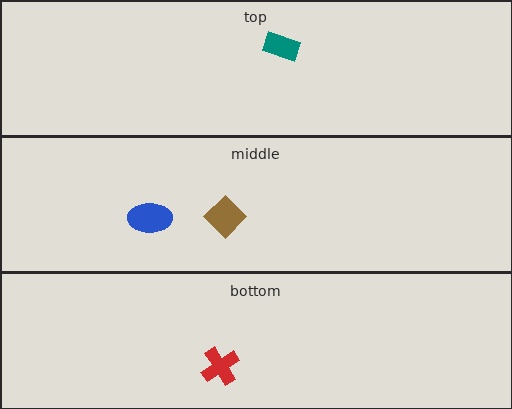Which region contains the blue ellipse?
The middle region.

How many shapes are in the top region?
1.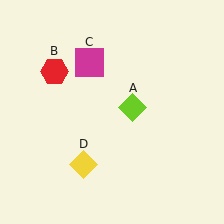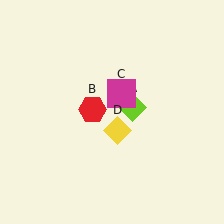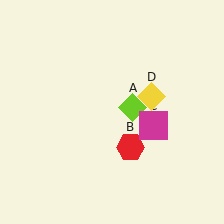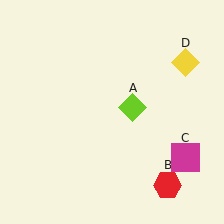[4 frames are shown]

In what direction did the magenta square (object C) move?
The magenta square (object C) moved down and to the right.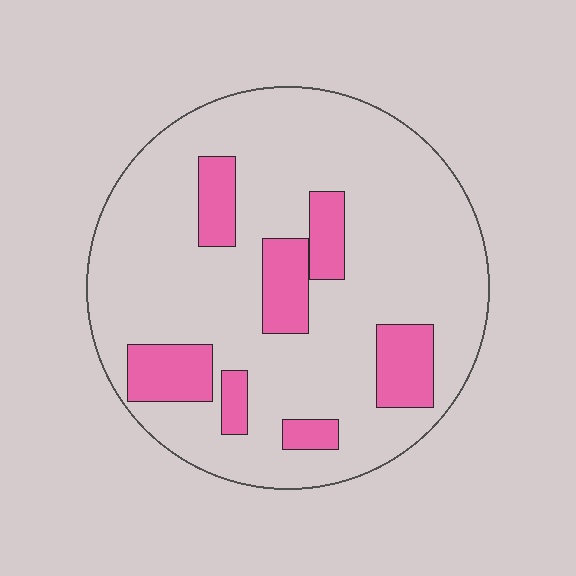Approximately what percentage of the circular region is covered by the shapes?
Approximately 20%.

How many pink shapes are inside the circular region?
7.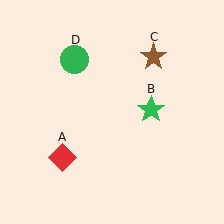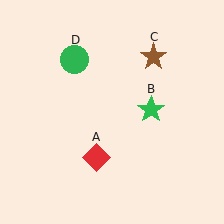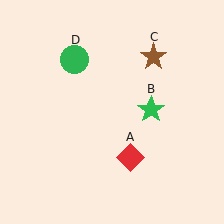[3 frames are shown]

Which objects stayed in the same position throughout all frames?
Green star (object B) and brown star (object C) and green circle (object D) remained stationary.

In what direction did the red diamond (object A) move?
The red diamond (object A) moved right.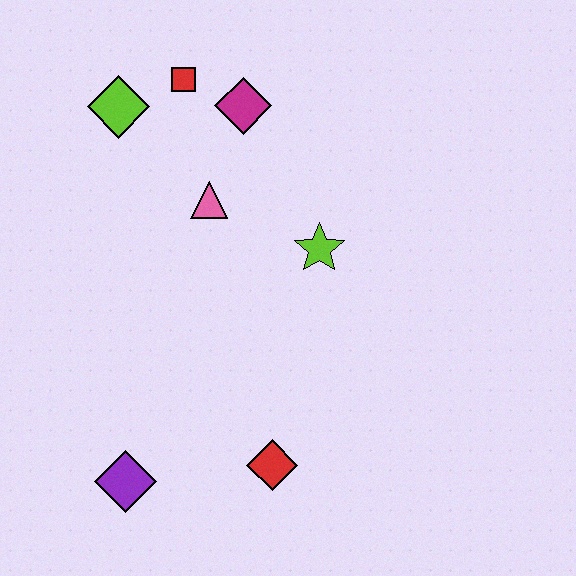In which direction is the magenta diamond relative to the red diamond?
The magenta diamond is above the red diamond.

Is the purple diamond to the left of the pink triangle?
Yes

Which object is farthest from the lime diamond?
The red diamond is farthest from the lime diamond.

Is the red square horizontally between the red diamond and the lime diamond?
Yes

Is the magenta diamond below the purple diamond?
No